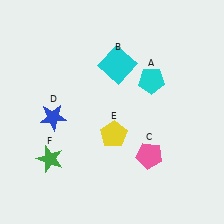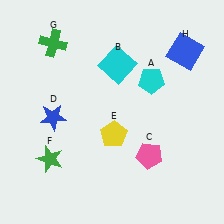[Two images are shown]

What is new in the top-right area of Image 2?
A blue square (H) was added in the top-right area of Image 2.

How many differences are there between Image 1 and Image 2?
There are 2 differences between the two images.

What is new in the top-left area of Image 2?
A green cross (G) was added in the top-left area of Image 2.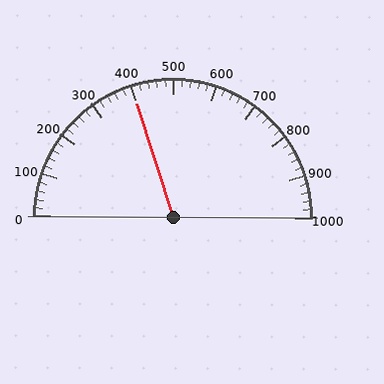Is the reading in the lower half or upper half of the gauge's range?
The reading is in the lower half of the range (0 to 1000).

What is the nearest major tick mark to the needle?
The nearest major tick mark is 400.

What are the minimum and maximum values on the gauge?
The gauge ranges from 0 to 1000.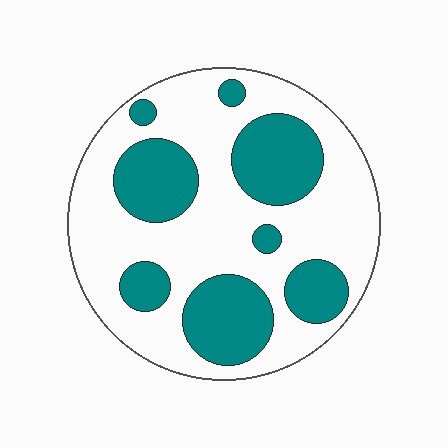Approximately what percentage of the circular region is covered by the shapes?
Approximately 35%.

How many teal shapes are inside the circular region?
8.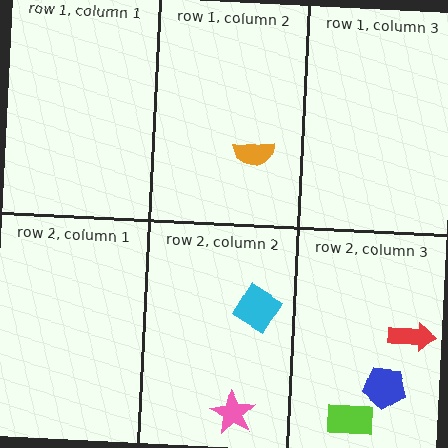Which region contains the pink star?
The row 2, column 2 region.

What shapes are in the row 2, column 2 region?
The cyan diamond, the pink star.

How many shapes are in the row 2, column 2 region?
2.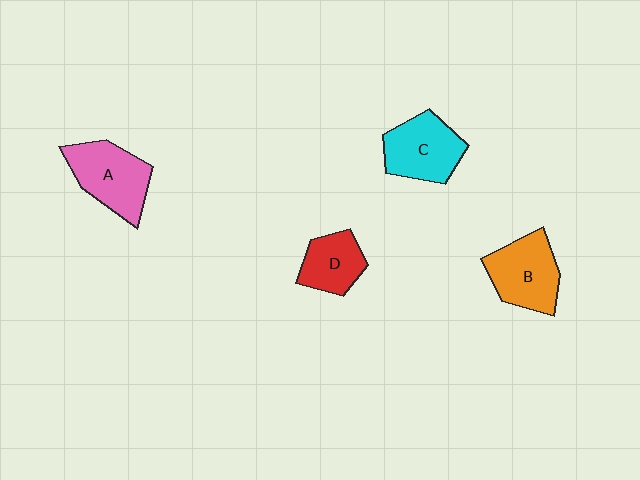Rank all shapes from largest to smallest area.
From largest to smallest: A (pink), B (orange), C (cyan), D (red).